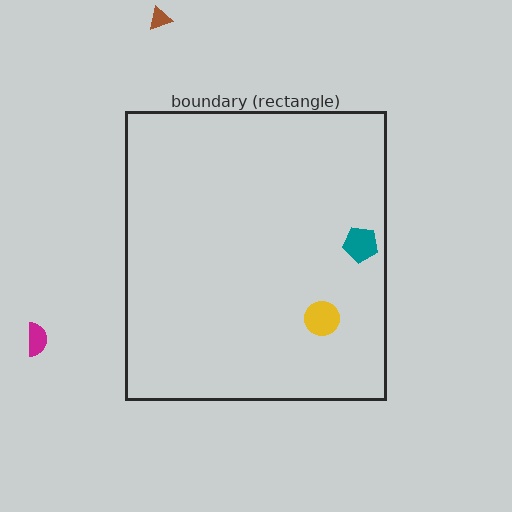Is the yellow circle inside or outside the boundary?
Inside.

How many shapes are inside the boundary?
2 inside, 2 outside.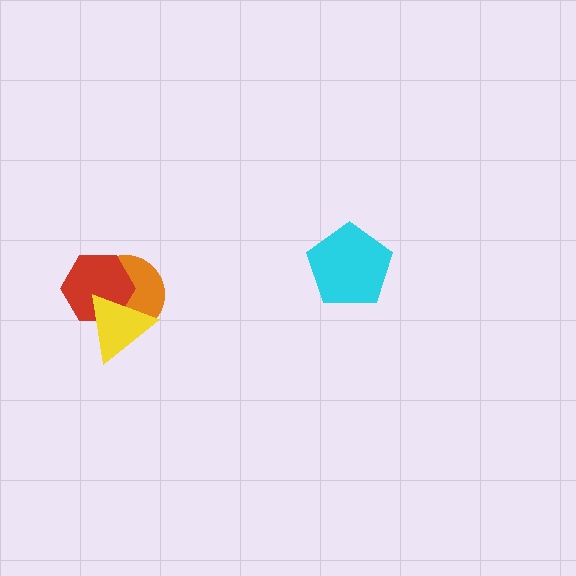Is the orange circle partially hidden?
Yes, it is partially covered by another shape.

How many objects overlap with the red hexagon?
2 objects overlap with the red hexagon.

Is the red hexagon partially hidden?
Yes, it is partially covered by another shape.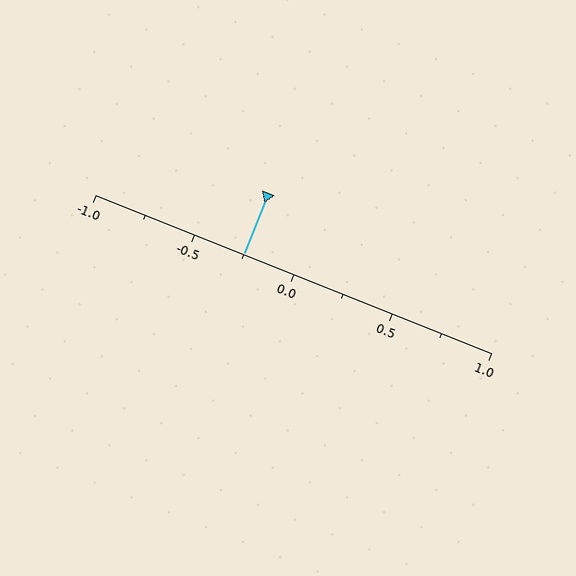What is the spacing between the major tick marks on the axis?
The major ticks are spaced 0.5 apart.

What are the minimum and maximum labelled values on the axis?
The axis runs from -1.0 to 1.0.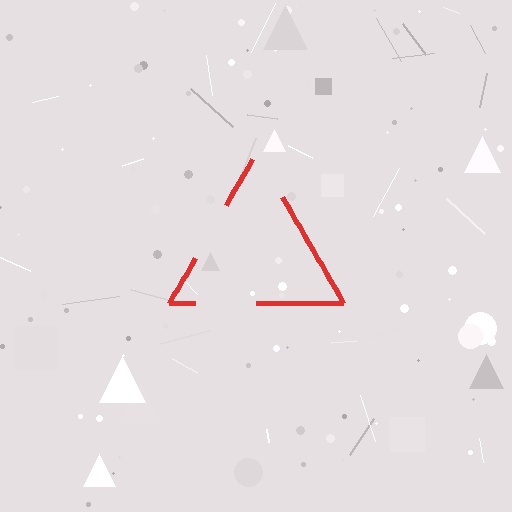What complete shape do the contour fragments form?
The contour fragments form a triangle.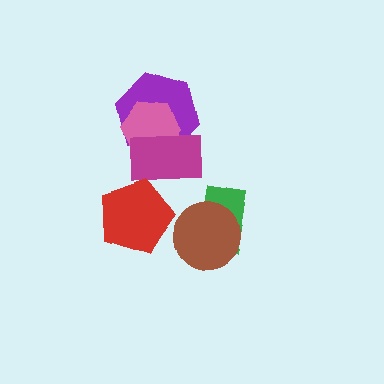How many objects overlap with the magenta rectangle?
3 objects overlap with the magenta rectangle.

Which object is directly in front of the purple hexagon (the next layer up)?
The pink hexagon is directly in front of the purple hexagon.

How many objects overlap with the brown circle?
1 object overlaps with the brown circle.